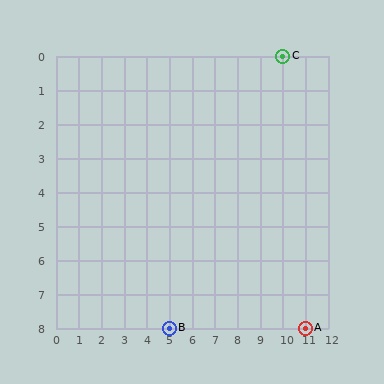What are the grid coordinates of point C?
Point C is at grid coordinates (10, 0).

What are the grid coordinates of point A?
Point A is at grid coordinates (11, 8).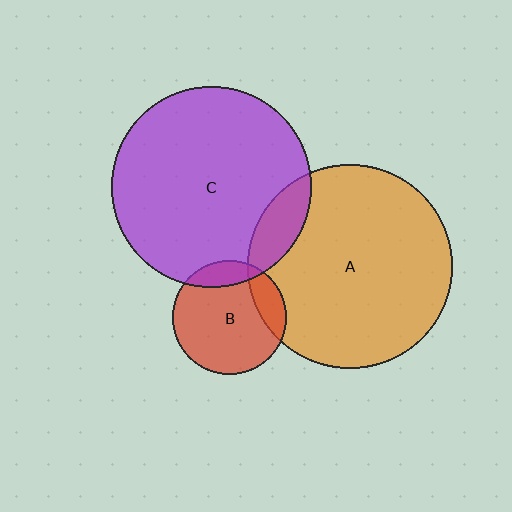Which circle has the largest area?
Circle A (orange).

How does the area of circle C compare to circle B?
Approximately 3.1 times.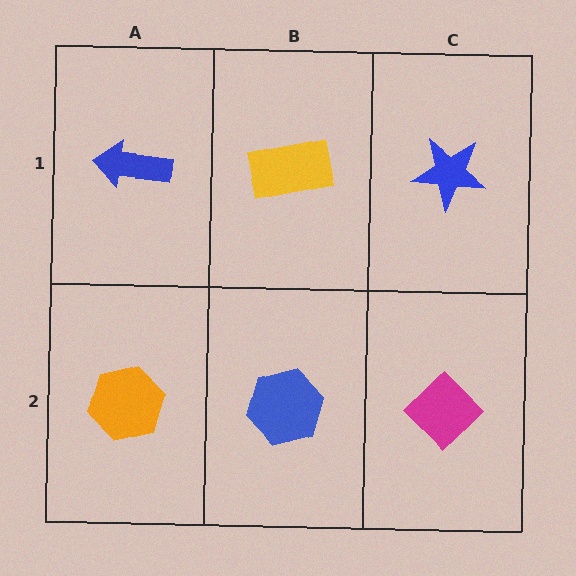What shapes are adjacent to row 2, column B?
A yellow rectangle (row 1, column B), an orange hexagon (row 2, column A), a magenta diamond (row 2, column C).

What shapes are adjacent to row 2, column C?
A blue star (row 1, column C), a blue hexagon (row 2, column B).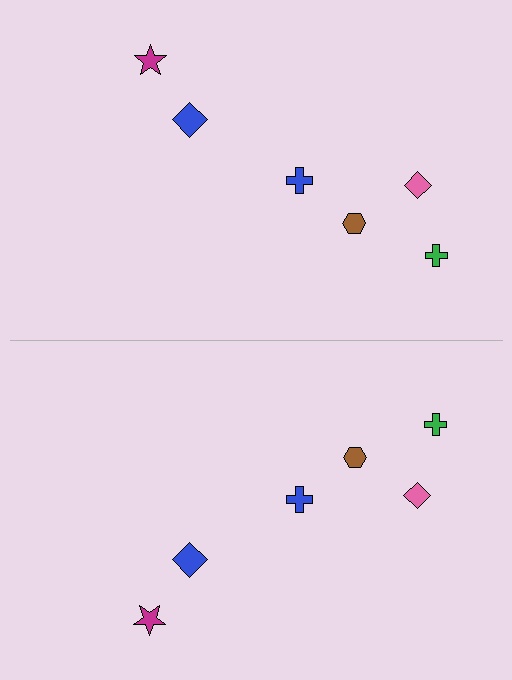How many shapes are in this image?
There are 12 shapes in this image.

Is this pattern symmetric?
Yes, this pattern has bilateral (reflection) symmetry.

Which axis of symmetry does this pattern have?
The pattern has a horizontal axis of symmetry running through the center of the image.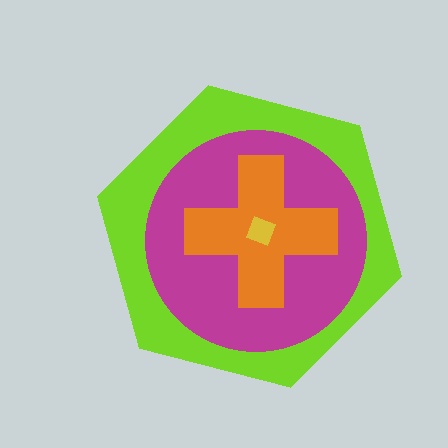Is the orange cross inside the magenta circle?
Yes.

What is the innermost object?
The yellow diamond.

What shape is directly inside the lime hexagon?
The magenta circle.